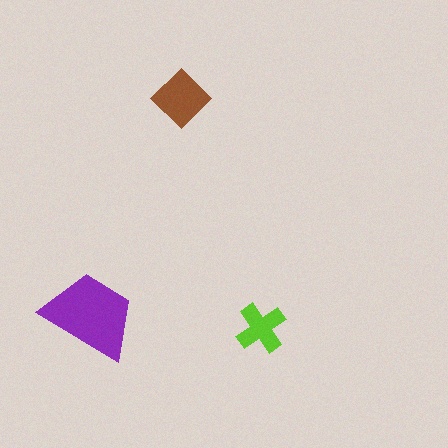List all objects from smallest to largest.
The lime cross, the brown diamond, the purple trapezoid.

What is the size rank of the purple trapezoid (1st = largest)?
1st.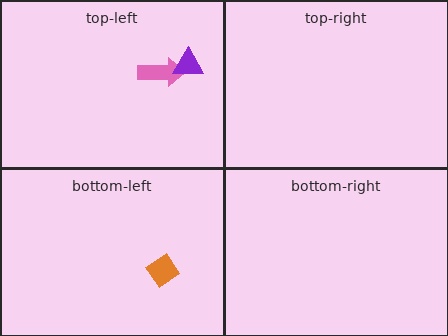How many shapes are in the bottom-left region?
1.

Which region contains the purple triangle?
The top-left region.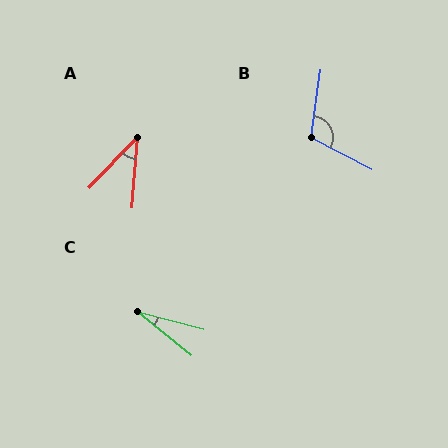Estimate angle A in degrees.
Approximately 39 degrees.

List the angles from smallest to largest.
C (24°), A (39°), B (109°).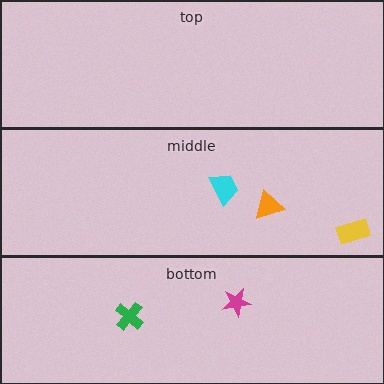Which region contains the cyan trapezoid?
The middle region.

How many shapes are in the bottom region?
2.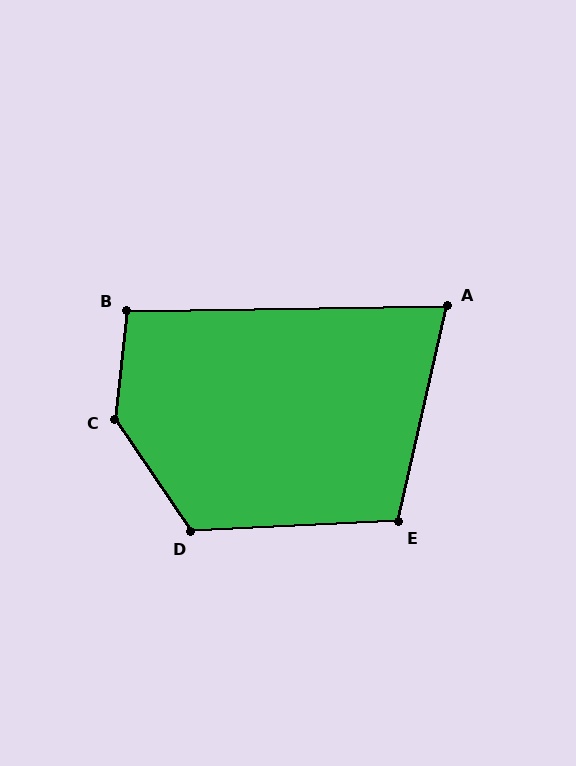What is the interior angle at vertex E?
Approximately 105 degrees (obtuse).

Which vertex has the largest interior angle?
C, at approximately 140 degrees.